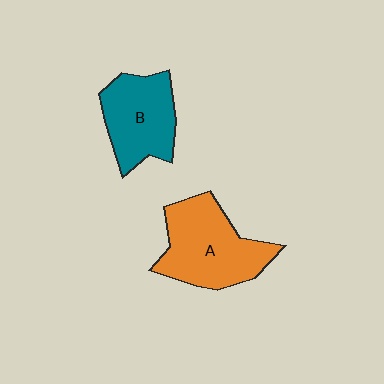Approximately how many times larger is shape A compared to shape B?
Approximately 1.2 times.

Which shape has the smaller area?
Shape B (teal).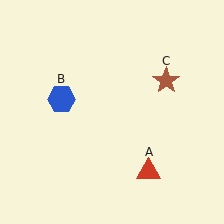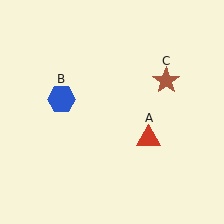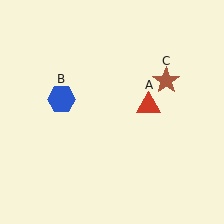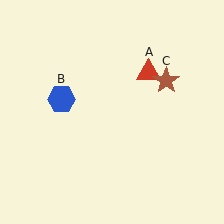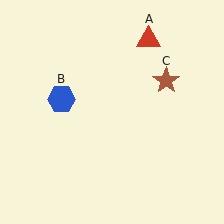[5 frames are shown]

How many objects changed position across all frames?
1 object changed position: red triangle (object A).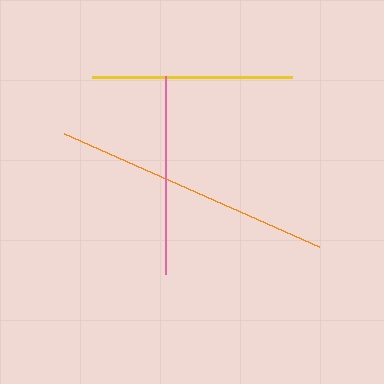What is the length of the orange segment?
The orange segment is approximately 279 pixels long.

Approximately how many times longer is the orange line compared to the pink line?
The orange line is approximately 1.4 times the length of the pink line.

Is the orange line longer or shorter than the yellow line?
The orange line is longer than the yellow line.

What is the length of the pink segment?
The pink segment is approximately 198 pixels long.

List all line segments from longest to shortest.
From longest to shortest: orange, yellow, pink.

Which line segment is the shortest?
The pink line is the shortest at approximately 198 pixels.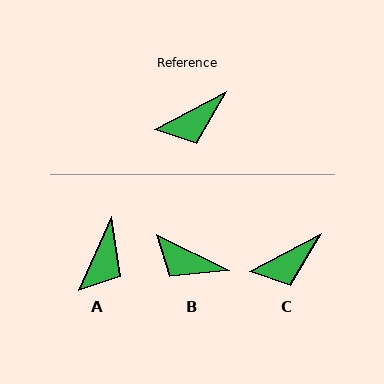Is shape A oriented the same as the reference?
No, it is off by about 38 degrees.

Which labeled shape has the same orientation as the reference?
C.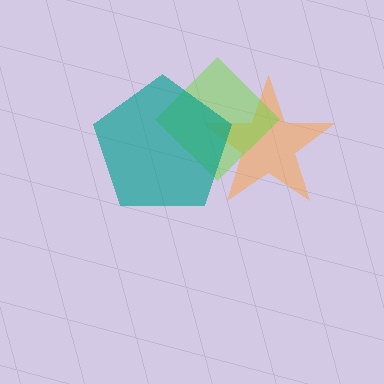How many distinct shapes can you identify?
There are 3 distinct shapes: an orange star, a lime diamond, a teal pentagon.